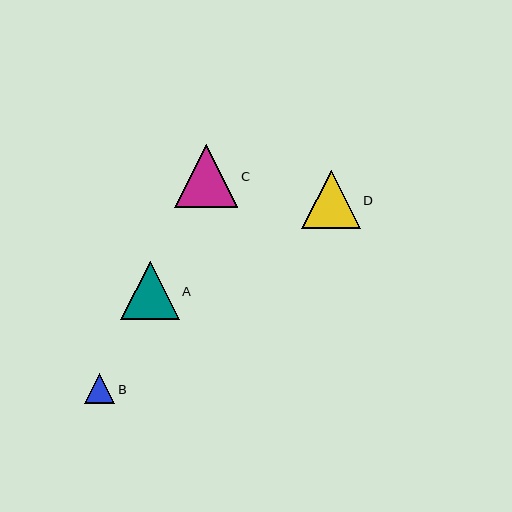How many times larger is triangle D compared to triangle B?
Triangle D is approximately 1.9 times the size of triangle B.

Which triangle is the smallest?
Triangle B is the smallest with a size of approximately 30 pixels.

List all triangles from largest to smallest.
From largest to smallest: C, D, A, B.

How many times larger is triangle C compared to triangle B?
Triangle C is approximately 2.1 times the size of triangle B.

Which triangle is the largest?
Triangle C is the largest with a size of approximately 63 pixels.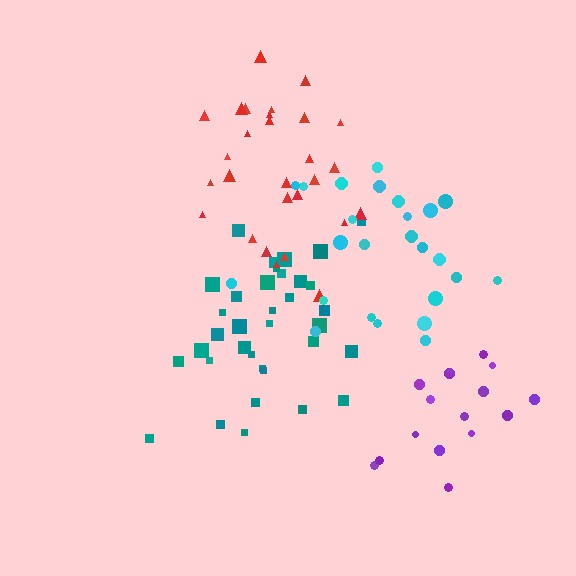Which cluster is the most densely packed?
Teal.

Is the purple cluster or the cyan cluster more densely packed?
Purple.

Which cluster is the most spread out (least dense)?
Cyan.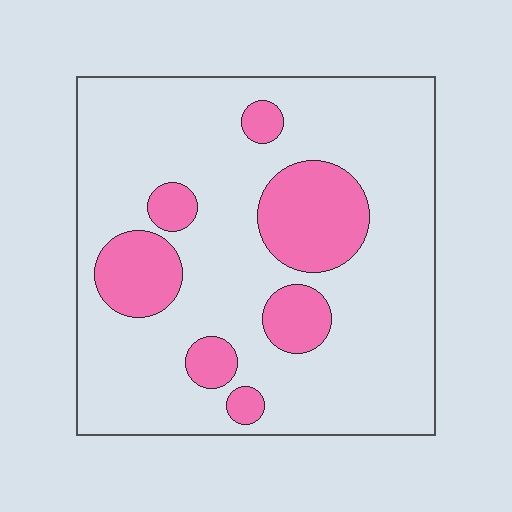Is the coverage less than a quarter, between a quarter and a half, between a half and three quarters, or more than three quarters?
Less than a quarter.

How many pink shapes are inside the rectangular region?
7.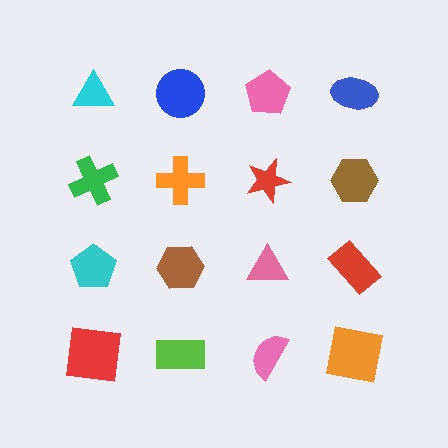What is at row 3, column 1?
A cyan pentagon.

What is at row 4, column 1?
A red square.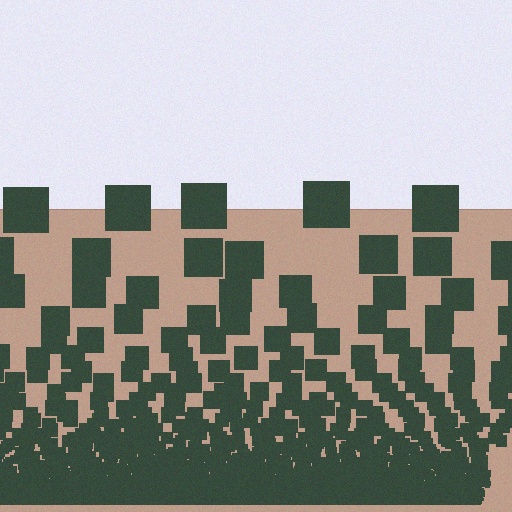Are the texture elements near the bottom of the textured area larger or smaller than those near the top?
Smaller. The gradient is inverted — elements near the bottom are smaller and denser.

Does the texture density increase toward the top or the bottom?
Density increases toward the bottom.